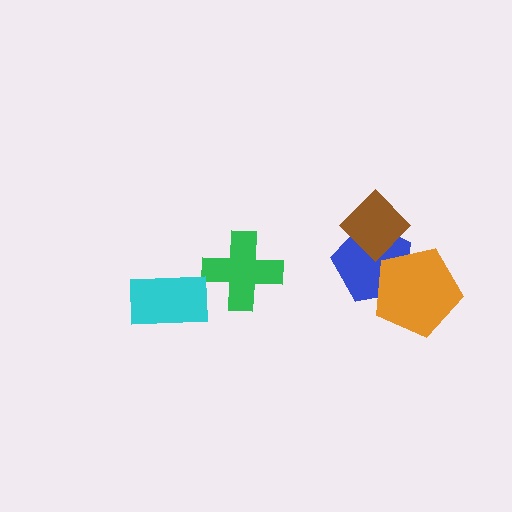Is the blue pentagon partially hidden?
Yes, it is partially covered by another shape.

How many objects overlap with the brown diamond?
1 object overlaps with the brown diamond.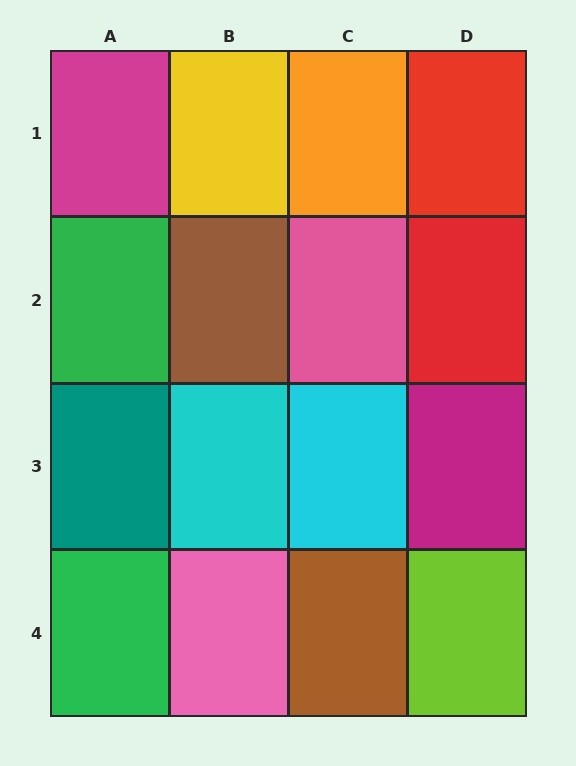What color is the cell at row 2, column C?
Pink.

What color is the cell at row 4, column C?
Brown.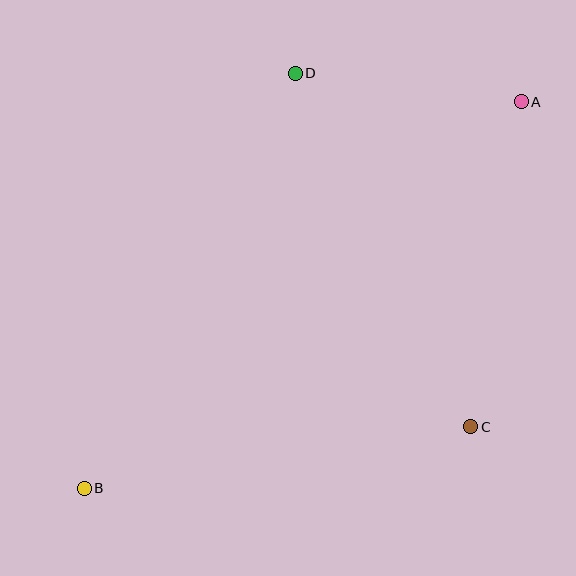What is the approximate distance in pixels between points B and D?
The distance between B and D is approximately 466 pixels.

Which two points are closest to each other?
Points A and D are closest to each other.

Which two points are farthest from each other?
Points A and B are farthest from each other.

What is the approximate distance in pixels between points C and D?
The distance between C and D is approximately 395 pixels.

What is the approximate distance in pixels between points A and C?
The distance between A and C is approximately 329 pixels.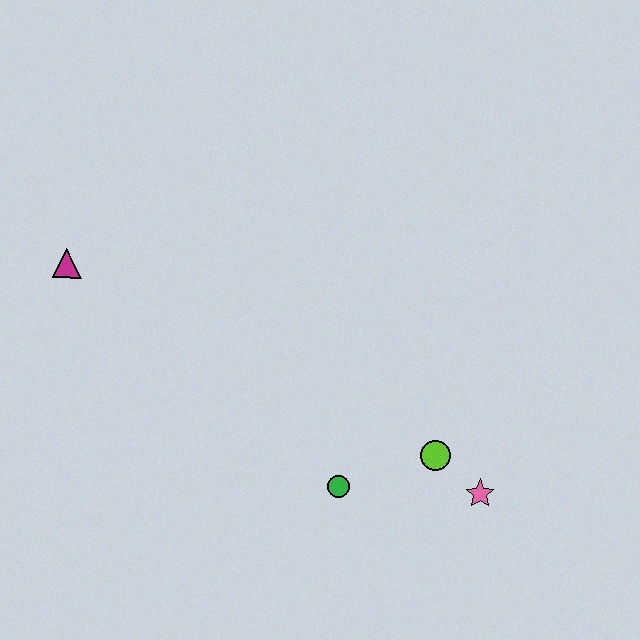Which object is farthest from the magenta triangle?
The pink star is farthest from the magenta triangle.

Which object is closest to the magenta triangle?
The green circle is closest to the magenta triangle.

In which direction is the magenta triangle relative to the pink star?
The magenta triangle is to the left of the pink star.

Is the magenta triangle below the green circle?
No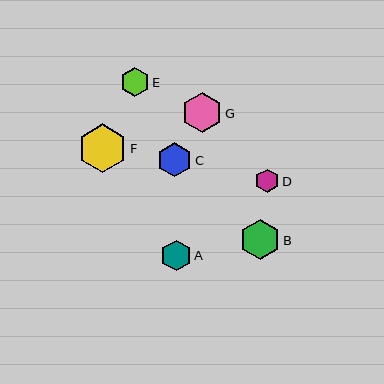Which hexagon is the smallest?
Hexagon D is the smallest with a size of approximately 24 pixels.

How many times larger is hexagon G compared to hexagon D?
Hexagon G is approximately 1.7 times the size of hexagon D.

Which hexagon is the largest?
Hexagon F is the largest with a size of approximately 49 pixels.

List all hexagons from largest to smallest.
From largest to smallest: F, G, B, C, A, E, D.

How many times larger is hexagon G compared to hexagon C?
Hexagon G is approximately 1.2 times the size of hexagon C.